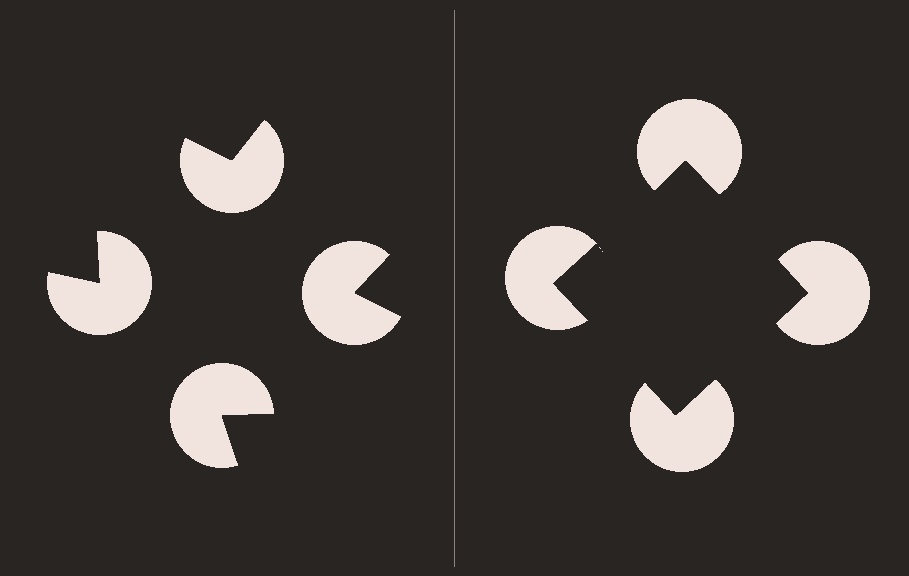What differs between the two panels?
The pac-man discs are positioned identically on both sides; only the wedge orientations differ. On the right they align to a square; on the left they are misaligned.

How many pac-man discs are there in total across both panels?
8 — 4 on each side.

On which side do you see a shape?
An illusory square appears on the right side. On the left side the wedge cuts are rotated, so no coherent shape forms.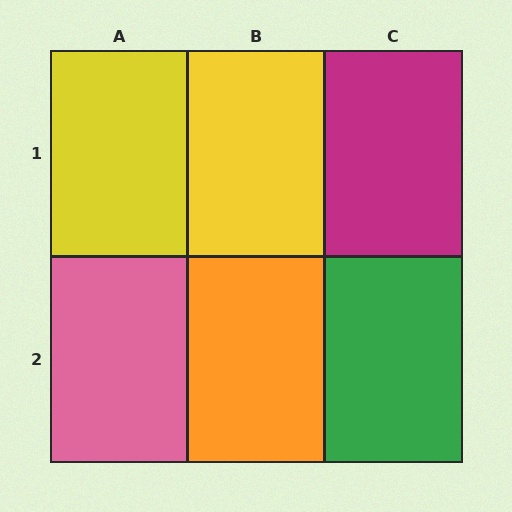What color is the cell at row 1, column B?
Yellow.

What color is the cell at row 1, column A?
Yellow.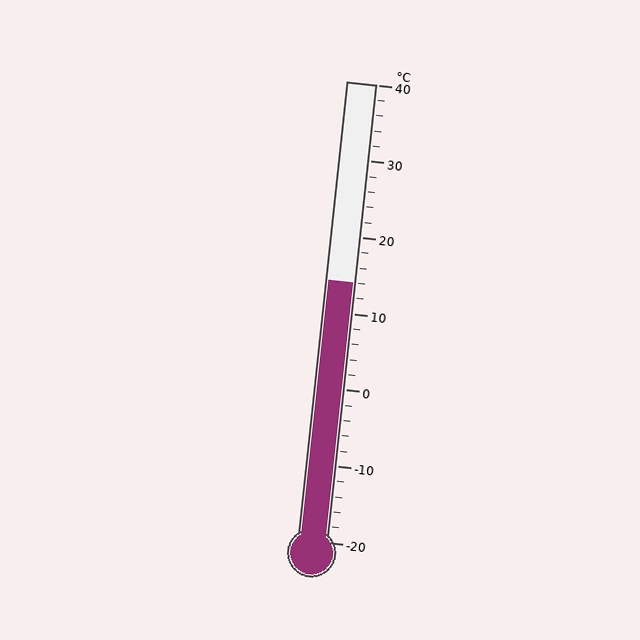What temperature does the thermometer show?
The thermometer shows approximately 14°C.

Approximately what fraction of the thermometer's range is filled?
The thermometer is filled to approximately 55% of its range.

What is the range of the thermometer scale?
The thermometer scale ranges from -20°C to 40°C.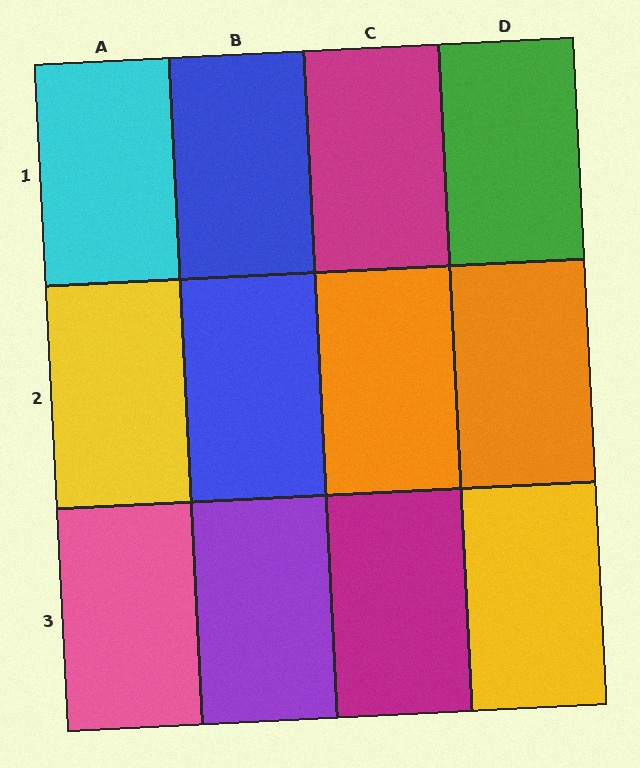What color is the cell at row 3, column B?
Purple.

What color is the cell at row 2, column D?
Orange.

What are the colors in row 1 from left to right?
Cyan, blue, magenta, green.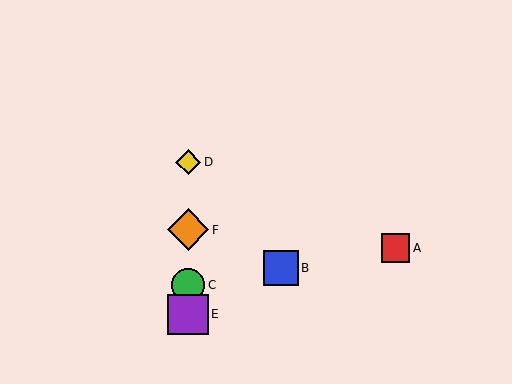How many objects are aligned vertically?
4 objects (C, D, E, F) are aligned vertically.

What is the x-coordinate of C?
Object C is at x≈188.